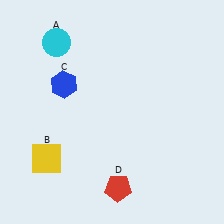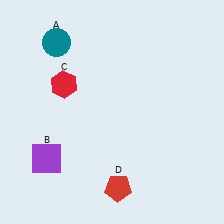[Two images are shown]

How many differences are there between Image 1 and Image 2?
There are 3 differences between the two images.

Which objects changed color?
A changed from cyan to teal. B changed from yellow to purple. C changed from blue to red.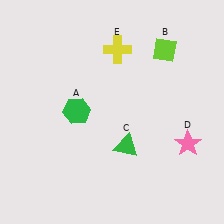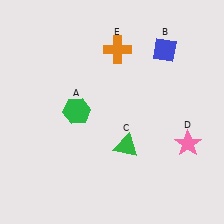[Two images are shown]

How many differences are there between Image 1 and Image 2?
There are 2 differences between the two images.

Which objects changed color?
B changed from lime to blue. E changed from yellow to orange.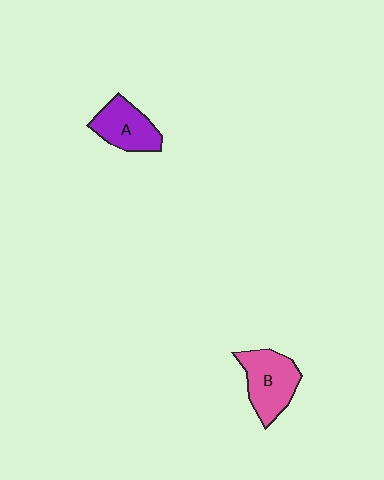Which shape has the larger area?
Shape B (pink).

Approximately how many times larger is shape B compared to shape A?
Approximately 1.2 times.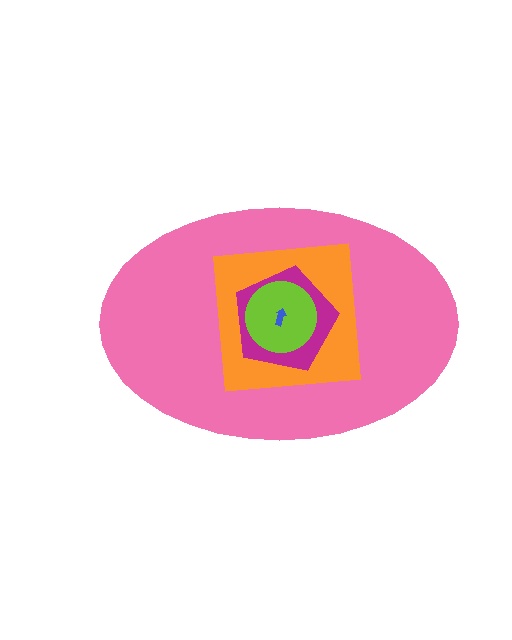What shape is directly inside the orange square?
The magenta pentagon.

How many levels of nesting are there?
5.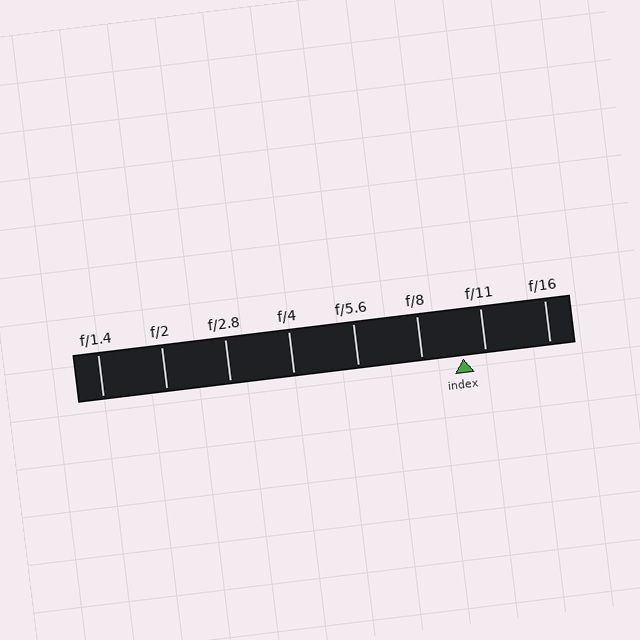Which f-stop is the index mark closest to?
The index mark is closest to f/11.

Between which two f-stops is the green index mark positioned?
The index mark is between f/8 and f/11.